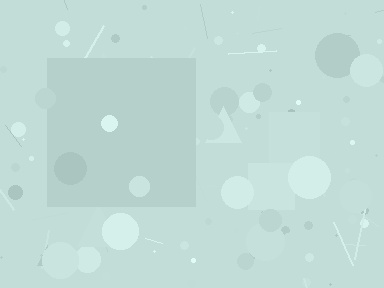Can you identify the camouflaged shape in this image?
The camouflaged shape is a square.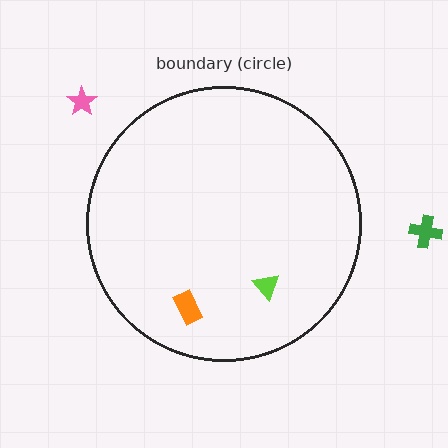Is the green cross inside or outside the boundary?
Outside.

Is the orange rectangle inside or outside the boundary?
Inside.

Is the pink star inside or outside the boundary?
Outside.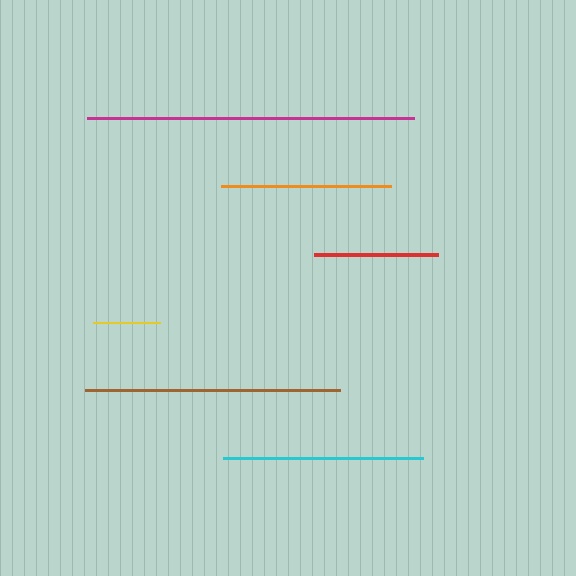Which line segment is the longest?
The magenta line is the longest at approximately 326 pixels.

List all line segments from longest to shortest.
From longest to shortest: magenta, brown, cyan, orange, red, yellow.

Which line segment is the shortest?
The yellow line is the shortest at approximately 67 pixels.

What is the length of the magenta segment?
The magenta segment is approximately 326 pixels long.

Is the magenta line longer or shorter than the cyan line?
The magenta line is longer than the cyan line.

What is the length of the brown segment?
The brown segment is approximately 255 pixels long.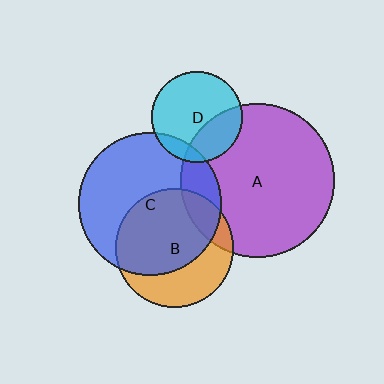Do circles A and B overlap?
Yes.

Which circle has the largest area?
Circle A (purple).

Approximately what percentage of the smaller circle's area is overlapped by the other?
Approximately 15%.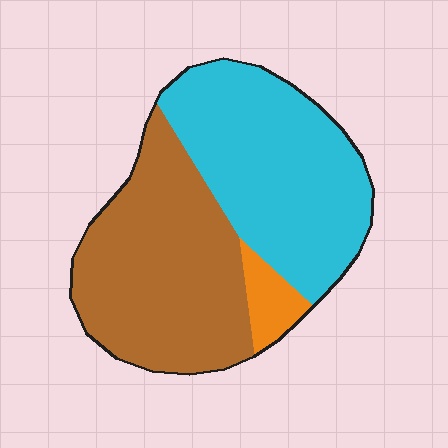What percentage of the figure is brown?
Brown takes up about one half (1/2) of the figure.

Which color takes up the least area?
Orange, at roughly 5%.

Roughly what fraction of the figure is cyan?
Cyan covers 47% of the figure.